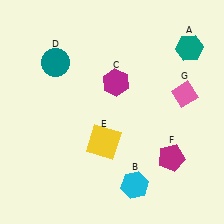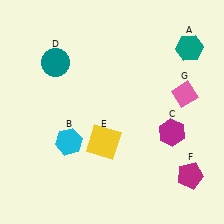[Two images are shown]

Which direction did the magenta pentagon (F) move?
The magenta pentagon (F) moved right.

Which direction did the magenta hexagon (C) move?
The magenta hexagon (C) moved right.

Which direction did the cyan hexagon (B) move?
The cyan hexagon (B) moved left.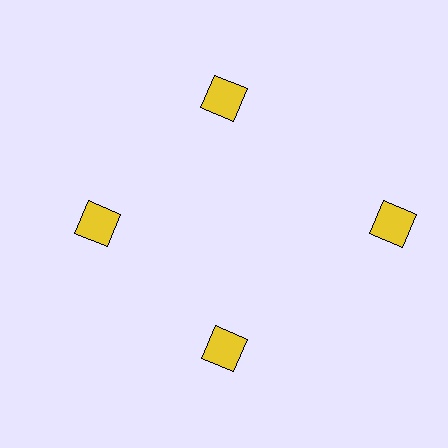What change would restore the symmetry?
The symmetry would be restored by moving it inward, back onto the ring so that all 4 diamonds sit at equal angles and equal distance from the center.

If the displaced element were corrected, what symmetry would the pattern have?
It would have 4-fold rotational symmetry — the pattern would map onto itself every 90 degrees.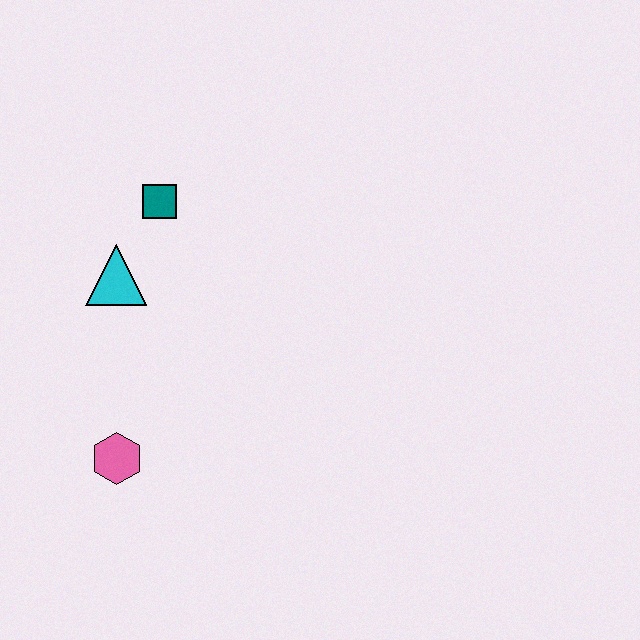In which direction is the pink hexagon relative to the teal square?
The pink hexagon is below the teal square.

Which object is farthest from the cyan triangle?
The pink hexagon is farthest from the cyan triangle.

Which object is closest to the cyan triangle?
The teal square is closest to the cyan triangle.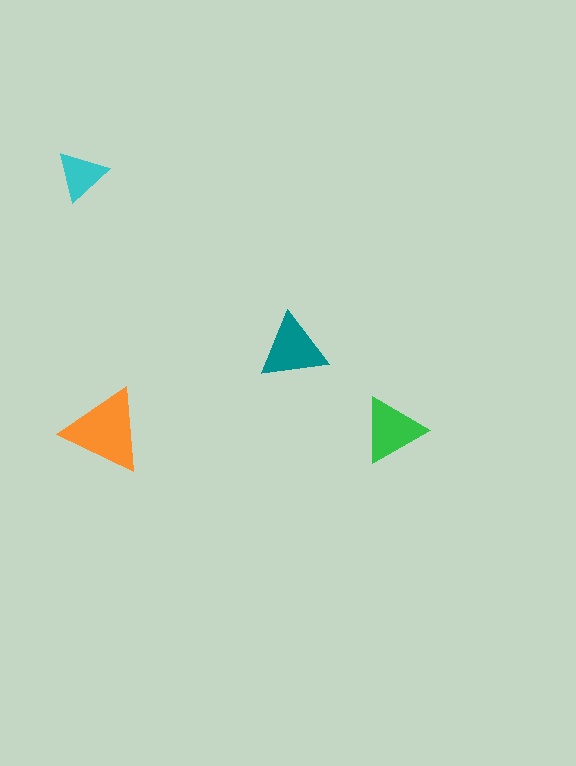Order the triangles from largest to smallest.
the orange one, the teal one, the green one, the cyan one.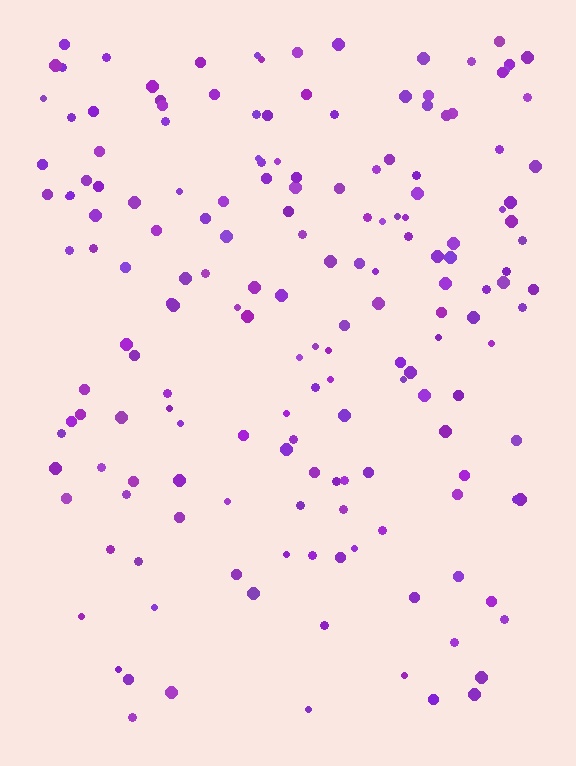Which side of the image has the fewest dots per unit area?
The bottom.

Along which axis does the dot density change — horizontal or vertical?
Vertical.